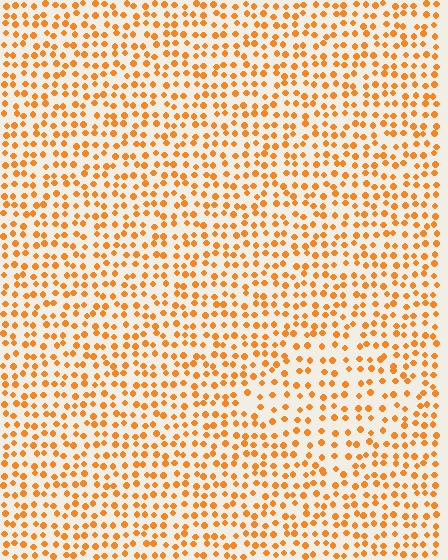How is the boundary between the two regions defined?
The boundary is defined by a change in element density (approximately 1.5x ratio). All elements are the same color, size, and shape.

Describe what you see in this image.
The image contains small orange elements arranged at two different densities. A diamond-shaped region is visible where the elements are less densely packed than the surrounding area.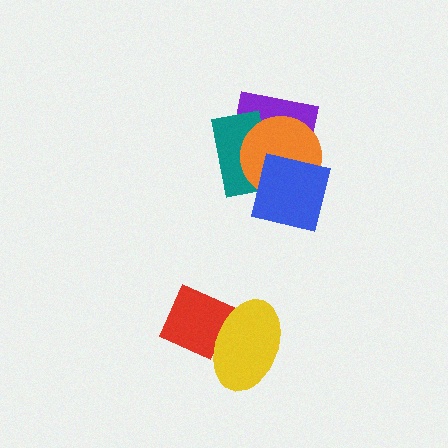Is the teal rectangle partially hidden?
Yes, it is partially covered by another shape.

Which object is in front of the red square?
The yellow ellipse is in front of the red square.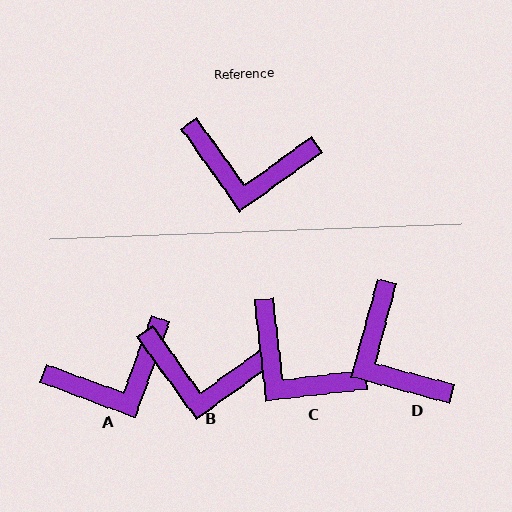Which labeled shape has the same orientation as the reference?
B.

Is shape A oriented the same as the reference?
No, it is off by about 34 degrees.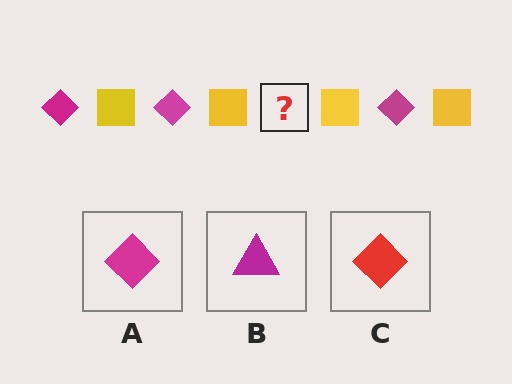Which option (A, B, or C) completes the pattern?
A.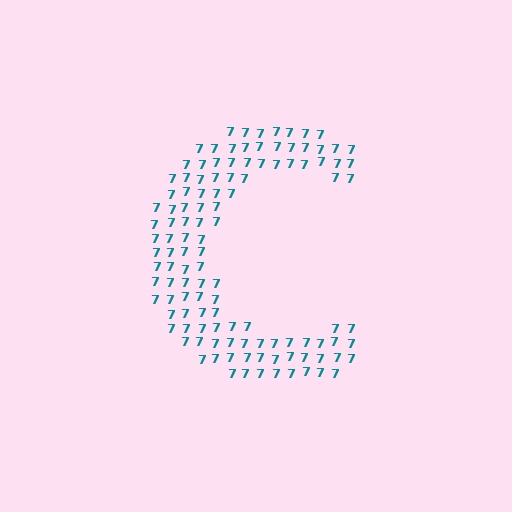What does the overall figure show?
The overall figure shows the letter C.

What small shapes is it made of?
It is made of small digit 7's.